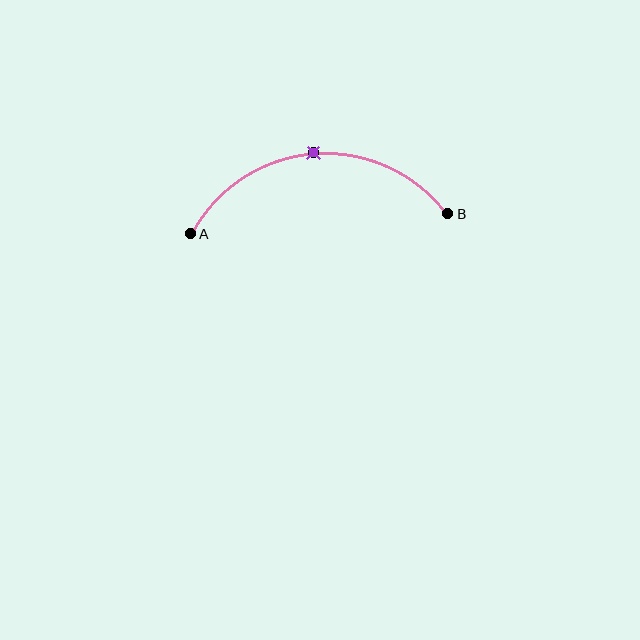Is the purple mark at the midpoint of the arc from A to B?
Yes. The purple mark lies on the arc at equal arc-length from both A and B — it is the arc midpoint.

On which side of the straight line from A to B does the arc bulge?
The arc bulges above the straight line connecting A and B.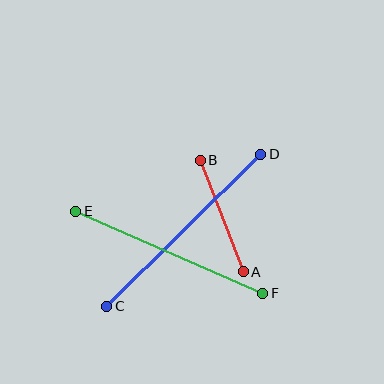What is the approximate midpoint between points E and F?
The midpoint is at approximately (169, 252) pixels.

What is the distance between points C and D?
The distance is approximately 217 pixels.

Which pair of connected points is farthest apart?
Points C and D are farthest apart.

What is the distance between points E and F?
The distance is approximately 204 pixels.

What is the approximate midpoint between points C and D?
The midpoint is at approximately (184, 230) pixels.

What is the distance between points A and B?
The distance is approximately 120 pixels.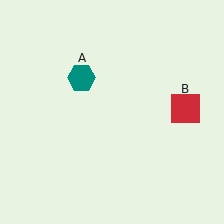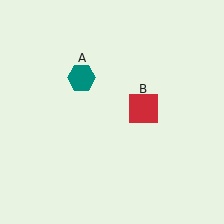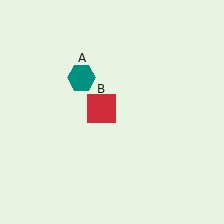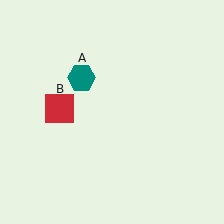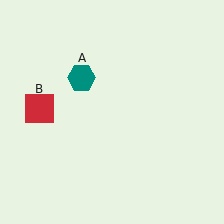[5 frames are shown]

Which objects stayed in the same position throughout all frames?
Teal hexagon (object A) remained stationary.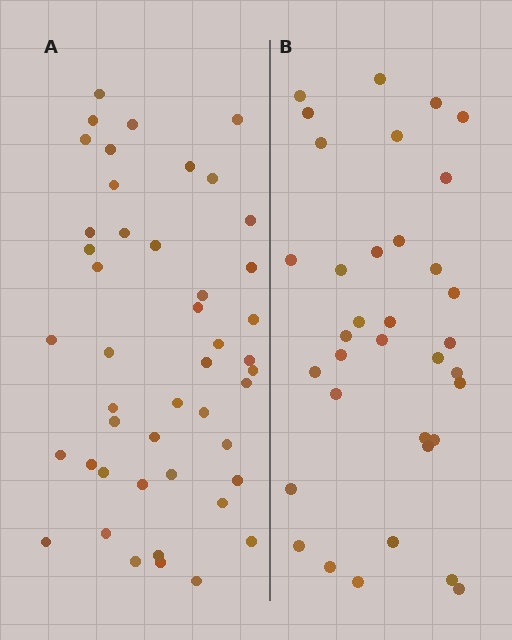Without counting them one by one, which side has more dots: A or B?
Region A (the left region) has more dots.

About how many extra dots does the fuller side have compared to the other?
Region A has roughly 12 or so more dots than region B.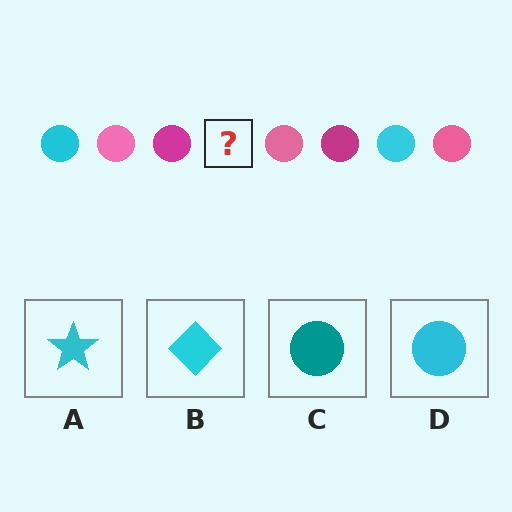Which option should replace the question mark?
Option D.